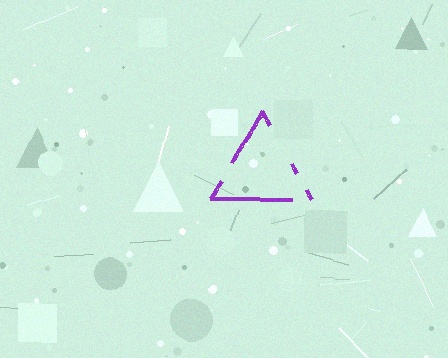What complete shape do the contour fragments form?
The contour fragments form a triangle.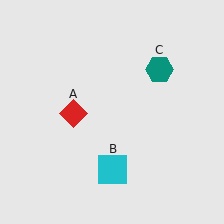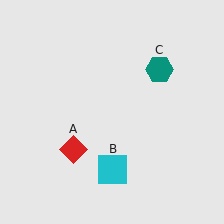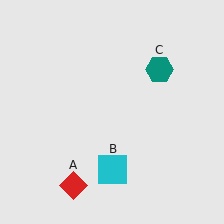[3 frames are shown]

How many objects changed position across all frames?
1 object changed position: red diamond (object A).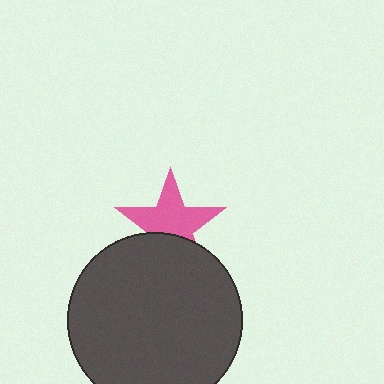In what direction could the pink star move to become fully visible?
The pink star could move up. That would shift it out from behind the dark gray circle entirely.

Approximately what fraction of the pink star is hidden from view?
Roughly 35% of the pink star is hidden behind the dark gray circle.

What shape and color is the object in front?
The object in front is a dark gray circle.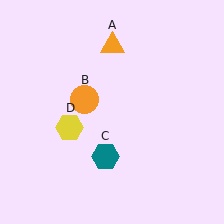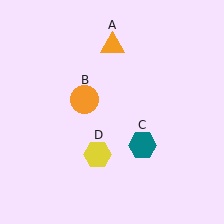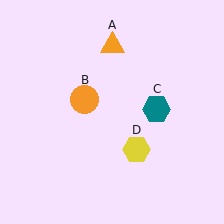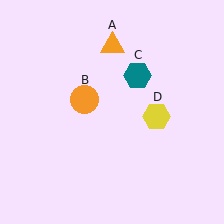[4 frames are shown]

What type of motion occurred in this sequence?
The teal hexagon (object C), yellow hexagon (object D) rotated counterclockwise around the center of the scene.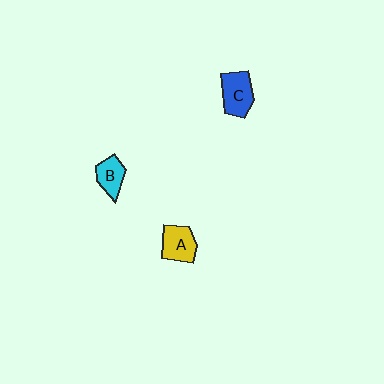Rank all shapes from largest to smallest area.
From largest to smallest: C (blue), A (yellow), B (cyan).